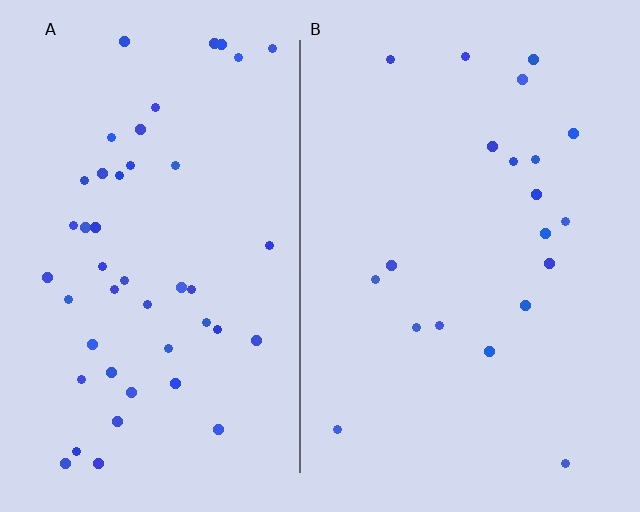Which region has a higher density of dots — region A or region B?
A (the left).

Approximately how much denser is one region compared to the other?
Approximately 2.3× — region A over region B.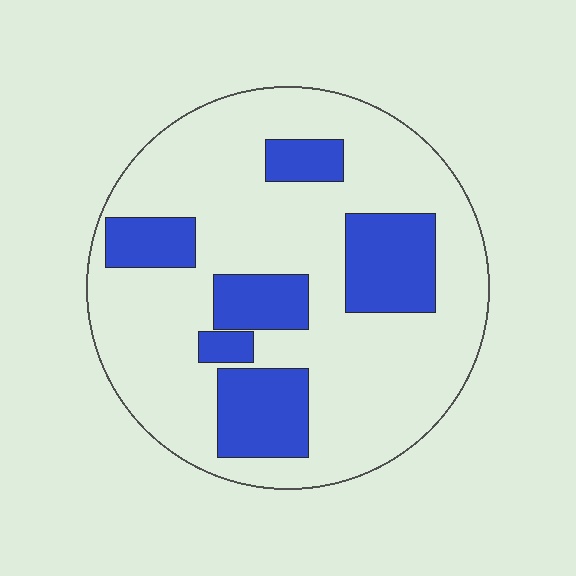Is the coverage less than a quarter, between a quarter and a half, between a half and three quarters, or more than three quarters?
Between a quarter and a half.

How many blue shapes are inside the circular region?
6.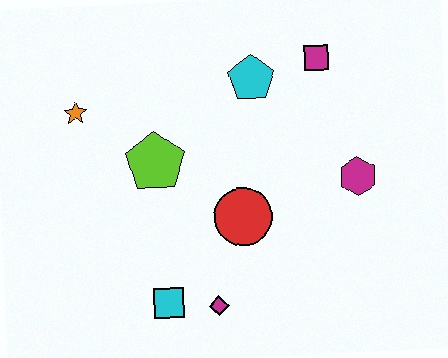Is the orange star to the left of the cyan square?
Yes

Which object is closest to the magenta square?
The cyan pentagon is closest to the magenta square.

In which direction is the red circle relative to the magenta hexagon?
The red circle is to the left of the magenta hexagon.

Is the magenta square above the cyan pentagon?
Yes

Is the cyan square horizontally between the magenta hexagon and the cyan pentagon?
No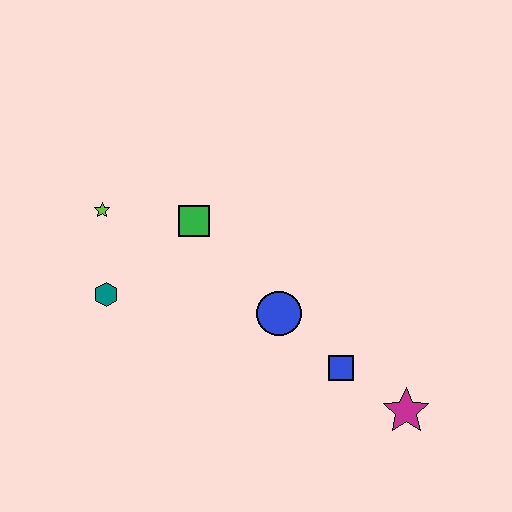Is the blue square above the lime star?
No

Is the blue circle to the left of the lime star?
No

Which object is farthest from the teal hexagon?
The magenta star is farthest from the teal hexagon.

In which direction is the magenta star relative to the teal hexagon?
The magenta star is to the right of the teal hexagon.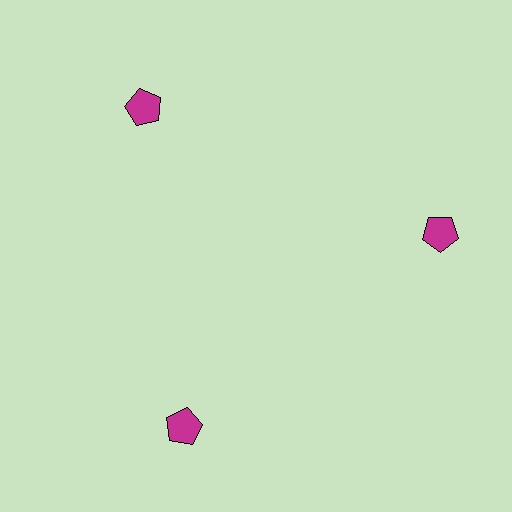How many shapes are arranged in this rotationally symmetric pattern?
There are 3 shapes, arranged in 3 groups of 1.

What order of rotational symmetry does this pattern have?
This pattern has 3-fold rotational symmetry.